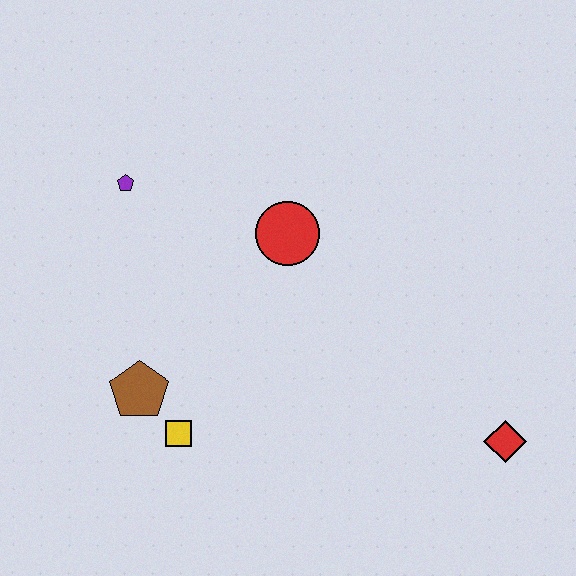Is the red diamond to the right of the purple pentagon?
Yes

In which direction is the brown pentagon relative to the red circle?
The brown pentagon is below the red circle.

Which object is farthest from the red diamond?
The purple pentagon is farthest from the red diamond.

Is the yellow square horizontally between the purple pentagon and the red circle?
Yes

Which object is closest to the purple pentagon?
The red circle is closest to the purple pentagon.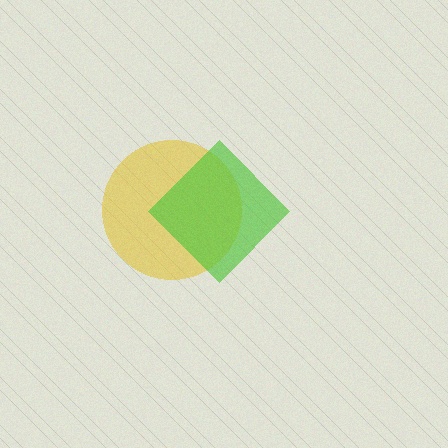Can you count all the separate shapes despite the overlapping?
Yes, there are 2 separate shapes.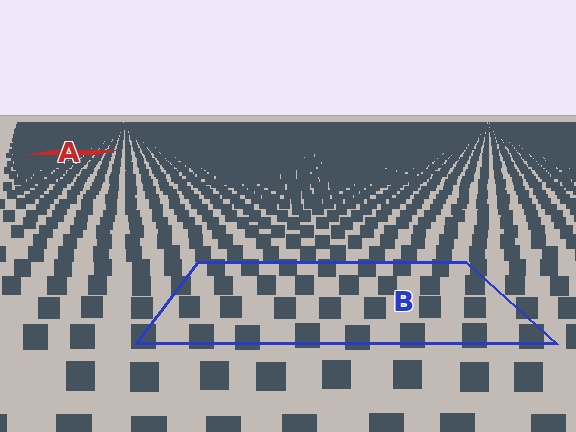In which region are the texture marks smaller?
The texture marks are smaller in region A, because it is farther away.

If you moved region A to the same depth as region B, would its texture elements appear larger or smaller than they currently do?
They would appear larger. At a closer depth, the same texture elements are projected at a bigger on-screen size.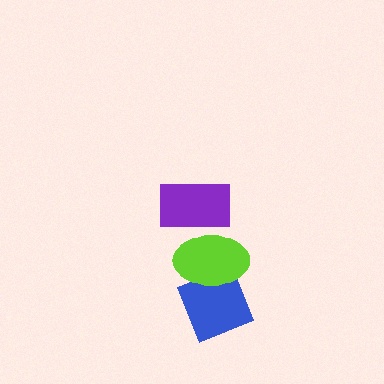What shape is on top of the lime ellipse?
The purple rectangle is on top of the lime ellipse.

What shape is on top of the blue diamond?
The lime ellipse is on top of the blue diamond.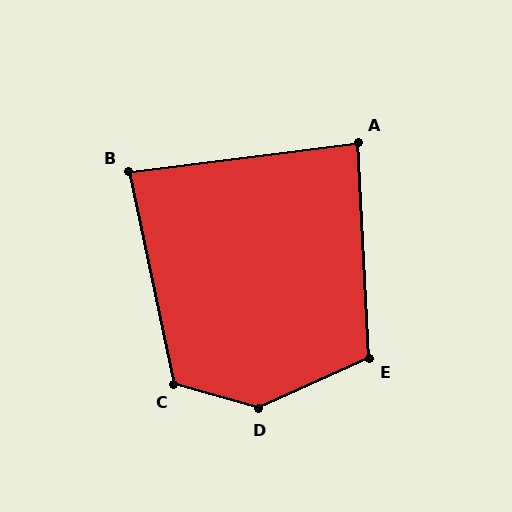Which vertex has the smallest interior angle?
B, at approximately 85 degrees.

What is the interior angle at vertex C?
Approximately 118 degrees (obtuse).